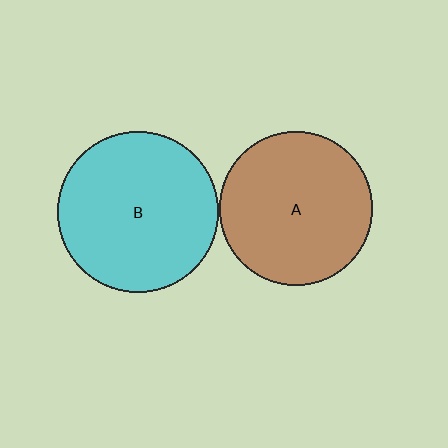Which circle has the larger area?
Circle B (cyan).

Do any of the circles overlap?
No, none of the circles overlap.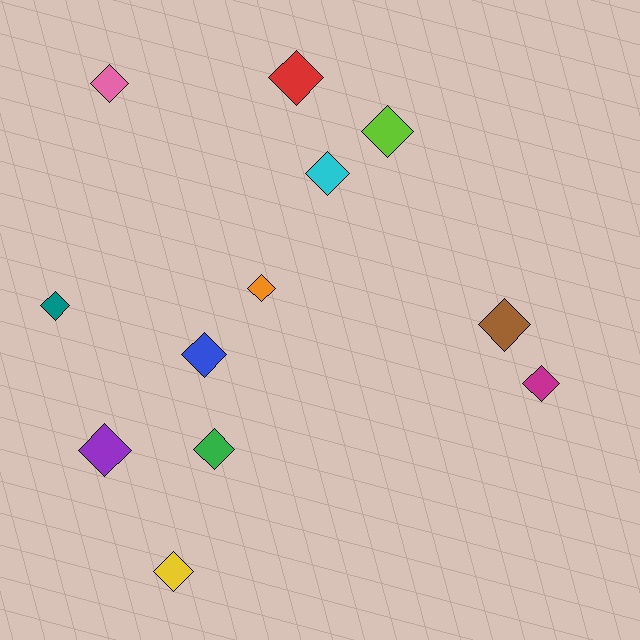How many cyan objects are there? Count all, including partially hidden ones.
There is 1 cyan object.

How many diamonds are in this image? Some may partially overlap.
There are 12 diamonds.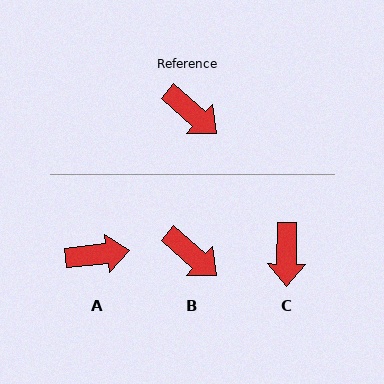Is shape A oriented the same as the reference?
No, it is off by about 48 degrees.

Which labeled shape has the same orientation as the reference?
B.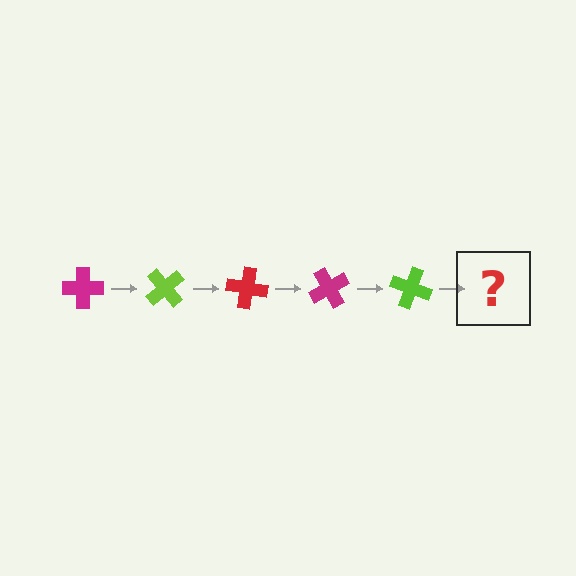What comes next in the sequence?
The next element should be a red cross, rotated 250 degrees from the start.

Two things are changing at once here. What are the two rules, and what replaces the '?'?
The two rules are that it rotates 50 degrees each step and the color cycles through magenta, lime, and red. The '?' should be a red cross, rotated 250 degrees from the start.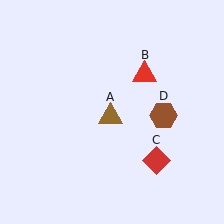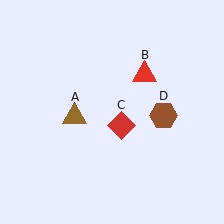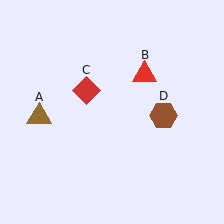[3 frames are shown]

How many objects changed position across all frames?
2 objects changed position: brown triangle (object A), red diamond (object C).